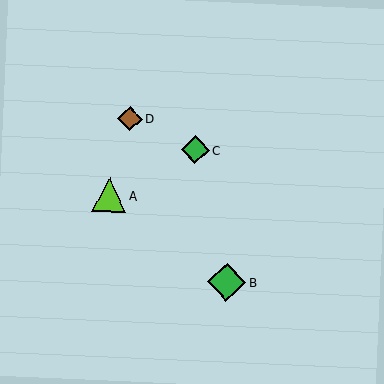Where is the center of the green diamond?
The center of the green diamond is at (195, 150).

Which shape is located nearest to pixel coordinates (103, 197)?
The lime triangle (labeled A) at (109, 195) is nearest to that location.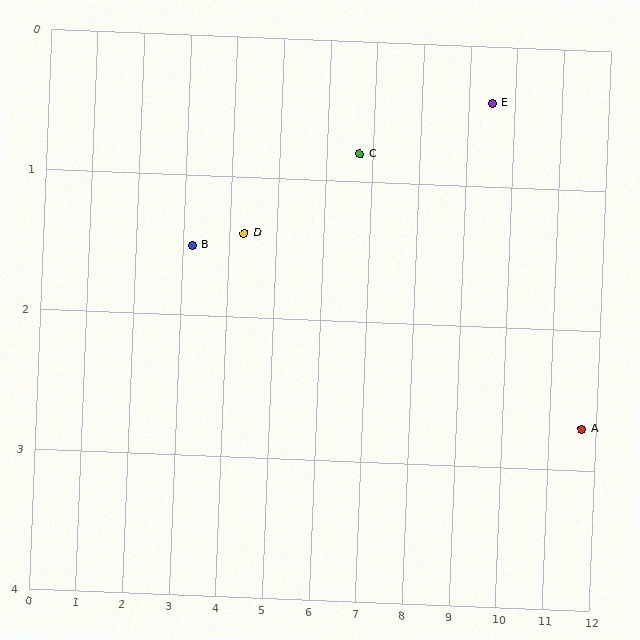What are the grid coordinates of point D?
Point D is at approximately (4.3, 1.4).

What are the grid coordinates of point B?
Point B is at approximately (3.2, 1.5).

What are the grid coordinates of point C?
Point C is at approximately (6.7, 0.8).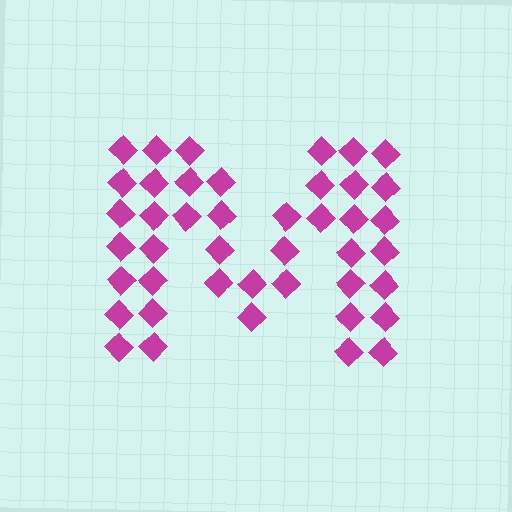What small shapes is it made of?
It is made of small diamonds.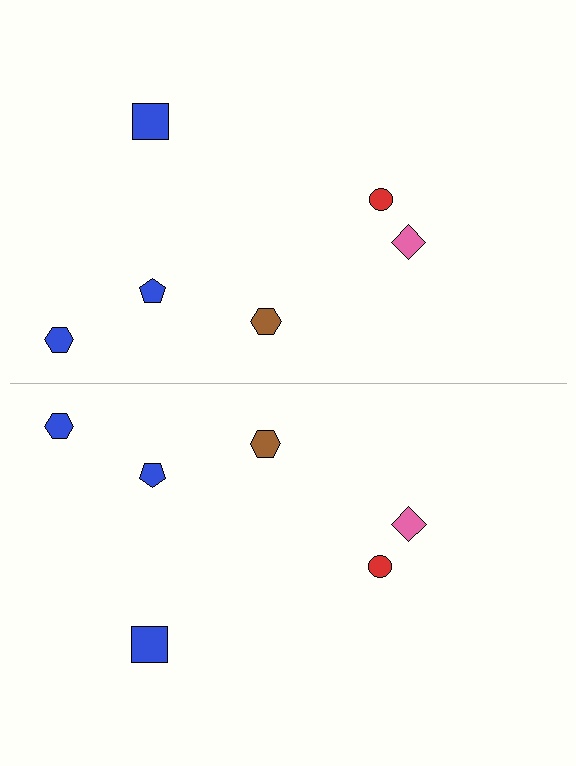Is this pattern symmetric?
Yes, this pattern has bilateral (reflection) symmetry.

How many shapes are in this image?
There are 12 shapes in this image.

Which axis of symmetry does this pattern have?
The pattern has a horizontal axis of symmetry running through the center of the image.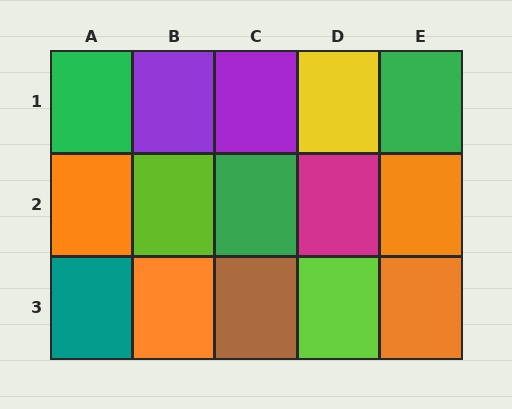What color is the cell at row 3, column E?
Orange.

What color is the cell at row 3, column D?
Lime.